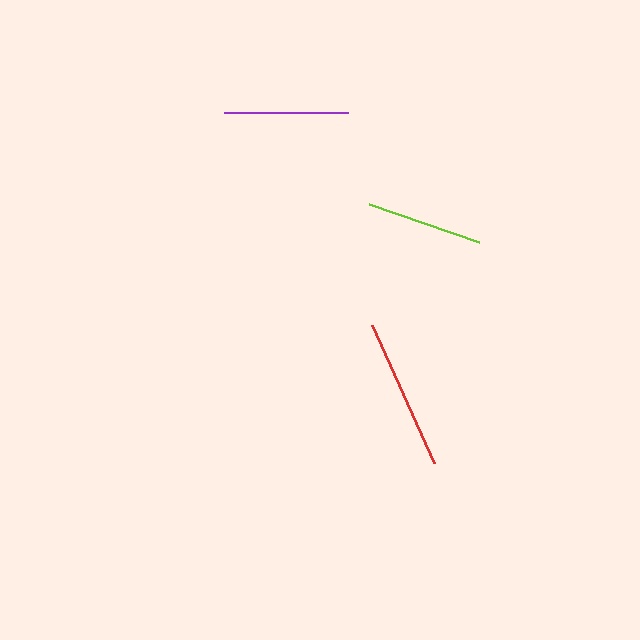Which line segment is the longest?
The red line is the longest at approximately 151 pixels.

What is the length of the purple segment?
The purple segment is approximately 125 pixels long.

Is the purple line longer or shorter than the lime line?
The purple line is longer than the lime line.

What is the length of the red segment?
The red segment is approximately 151 pixels long.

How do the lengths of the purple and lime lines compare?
The purple and lime lines are approximately the same length.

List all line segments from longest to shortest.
From longest to shortest: red, purple, lime.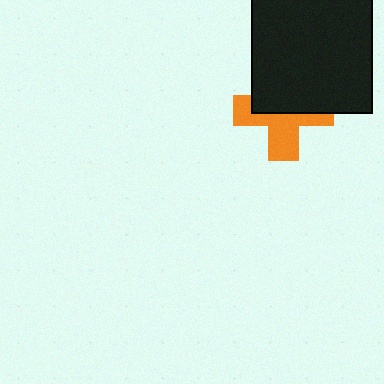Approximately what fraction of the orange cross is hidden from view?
Roughly 50% of the orange cross is hidden behind the black rectangle.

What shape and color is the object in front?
The object in front is a black rectangle.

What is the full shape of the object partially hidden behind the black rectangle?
The partially hidden object is an orange cross.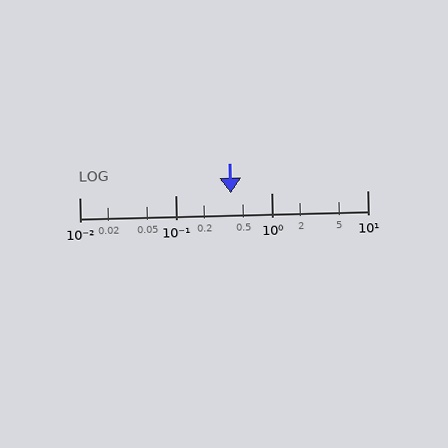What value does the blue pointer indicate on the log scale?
The pointer indicates approximately 0.38.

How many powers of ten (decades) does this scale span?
The scale spans 3 decades, from 0.01 to 10.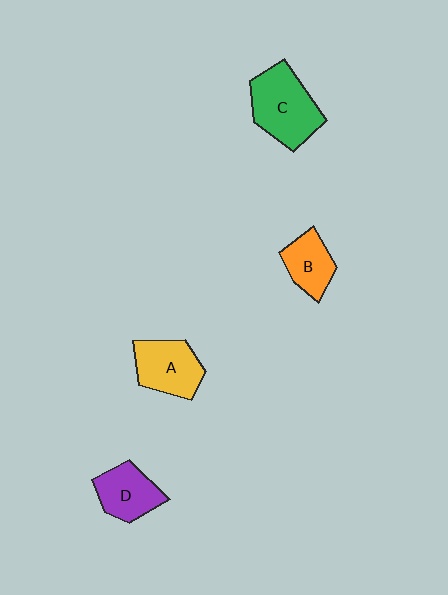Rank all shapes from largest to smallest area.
From largest to smallest: C (green), A (yellow), D (purple), B (orange).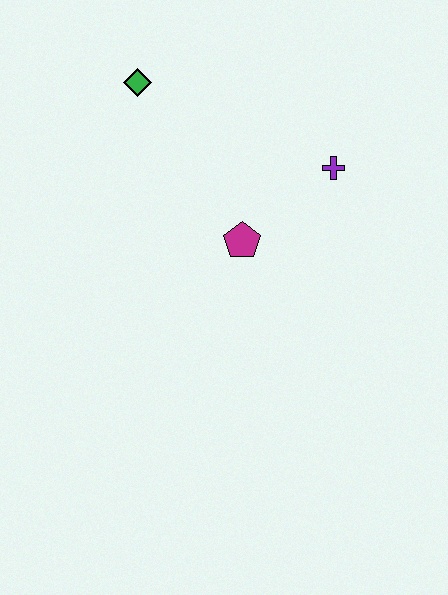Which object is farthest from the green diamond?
The purple cross is farthest from the green diamond.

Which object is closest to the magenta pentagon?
The purple cross is closest to the magenta pentagon.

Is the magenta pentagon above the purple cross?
No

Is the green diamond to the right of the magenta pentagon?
No